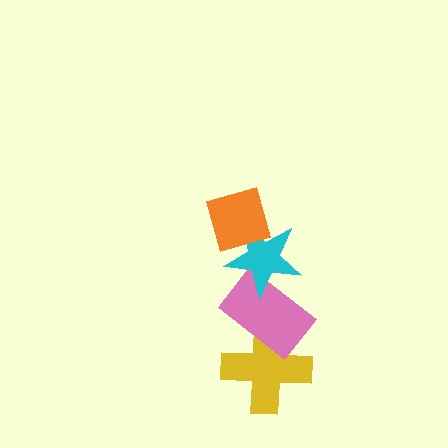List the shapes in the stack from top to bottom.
From top to bottom: the orange diamond, the cyan star, the pink rectangle, the yellow cross.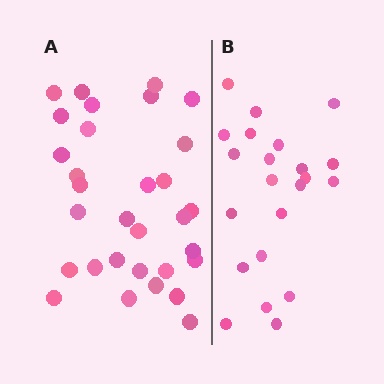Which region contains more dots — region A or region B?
Region A (the left region) has more dots.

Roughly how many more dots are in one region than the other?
Region A has roughly 8 or so more dots than region B.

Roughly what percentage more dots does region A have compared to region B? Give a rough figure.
About 40% more.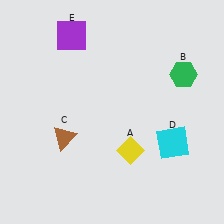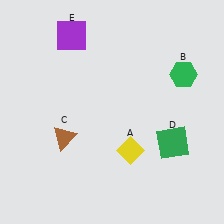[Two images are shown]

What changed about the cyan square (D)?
In Image 1, D is cyan. In Image 2, it changed to green.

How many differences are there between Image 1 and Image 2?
There is 1 difference between the two images.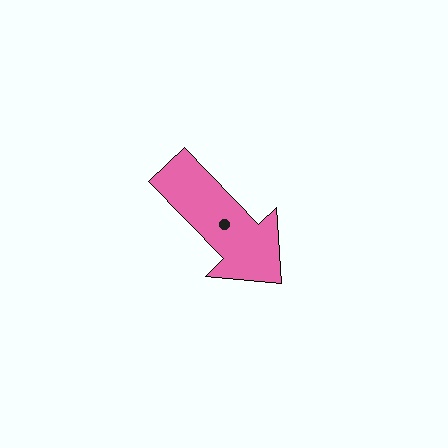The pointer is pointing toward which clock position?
Roughly 5 o'clock.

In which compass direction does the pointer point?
Southeast.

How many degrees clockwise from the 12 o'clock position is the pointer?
Approximately 136 degrees.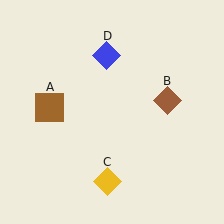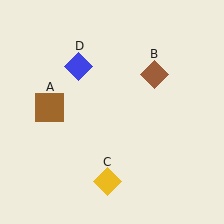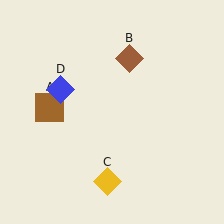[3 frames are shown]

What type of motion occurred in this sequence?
The brown diamond (object B), blue diamond (object D) rotated counterclockwise around the center of the scene.